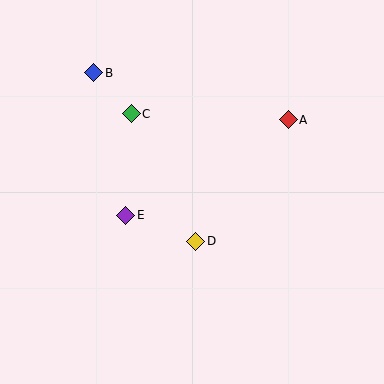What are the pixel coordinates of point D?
Point D is at (196, 241).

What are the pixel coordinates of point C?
Point C is at (131, 114).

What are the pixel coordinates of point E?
Point E is at (126, 215).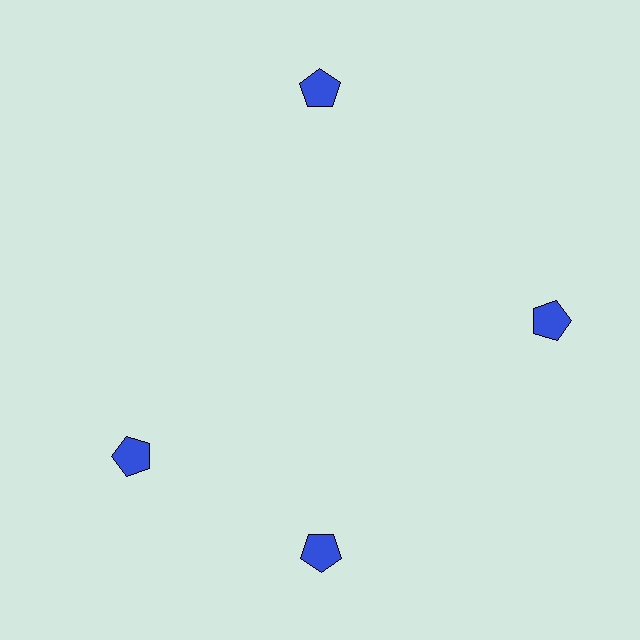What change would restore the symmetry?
The symmetry would be restored by rotating it back into even spacing with its neighbors so that all 4 pentagons sit at equal angles and equal distance from the center.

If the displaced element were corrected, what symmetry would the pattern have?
It would have 4-fold rotational symmetry — the pattern would map onto itself every 90 degrees.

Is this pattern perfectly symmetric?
No. The 4 blue pentagons are arranged in a ring, but one element near the 9 o'clock position is rotated out of alignment along the ring, breaking the 4-fold rotational symmetry.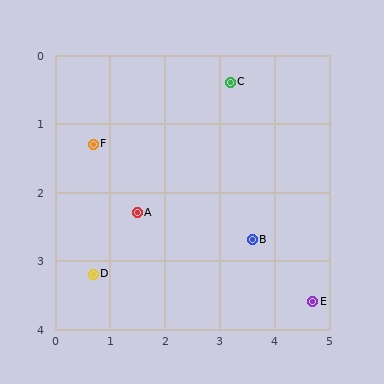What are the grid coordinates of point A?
Point A is at approximately (1.5, 2.3).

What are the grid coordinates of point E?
Point E is at approximately (4.7, 3.6).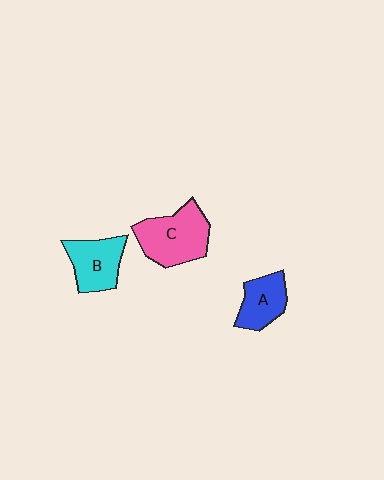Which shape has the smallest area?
Shape A (blue).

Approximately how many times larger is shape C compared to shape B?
Approximately 1.3 times.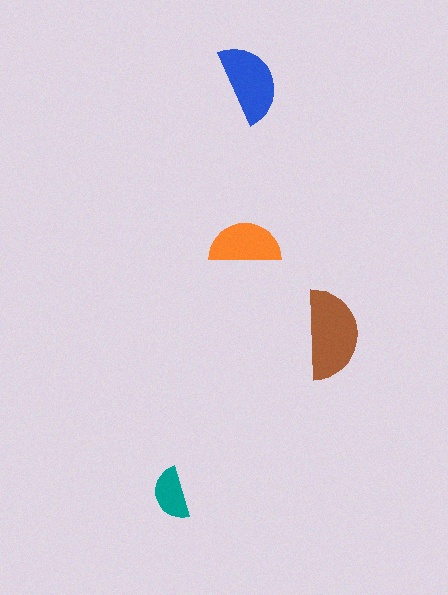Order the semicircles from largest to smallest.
the brown one, the blue one, the orange one, the teal one.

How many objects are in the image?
There are 4 objects in the image.